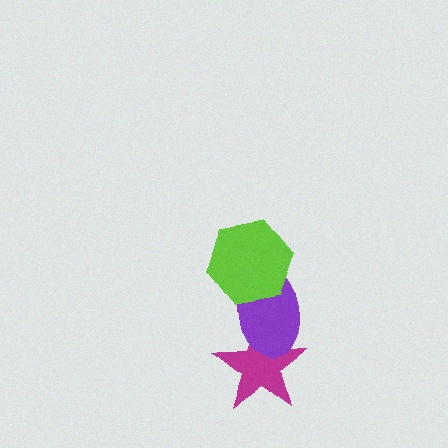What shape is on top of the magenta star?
The purple ellipse is on top of the magenta star.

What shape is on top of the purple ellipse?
The lime hexagon is on top of the purple ellipse.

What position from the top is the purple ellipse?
The purple ellipse is 2nd from the top.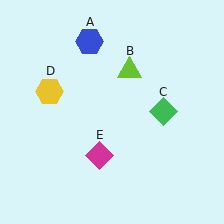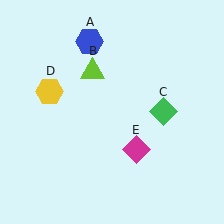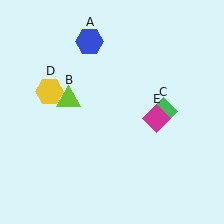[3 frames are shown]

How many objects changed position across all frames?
2 objects changed position: lime triangle (object B), magenta diamond (object E).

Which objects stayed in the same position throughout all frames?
Blue hexagon (object A) and green diamond (object C) and yellow hexagon (object D) remained stationary.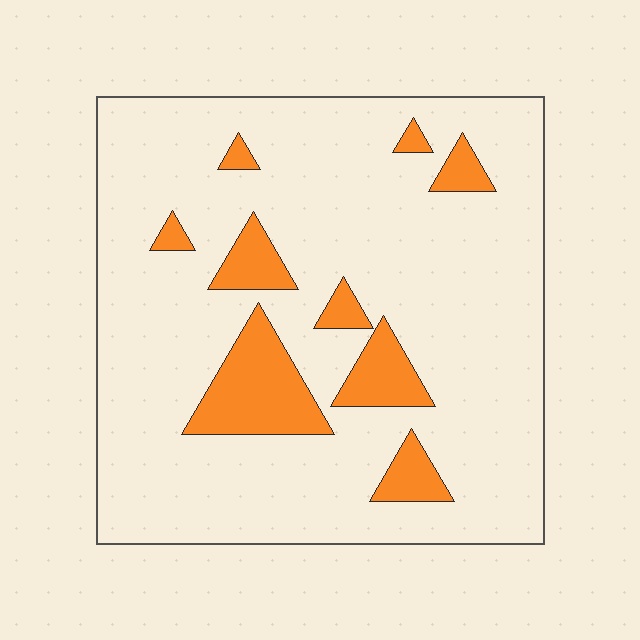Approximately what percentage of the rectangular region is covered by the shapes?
Approximately 15%.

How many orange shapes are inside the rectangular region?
9.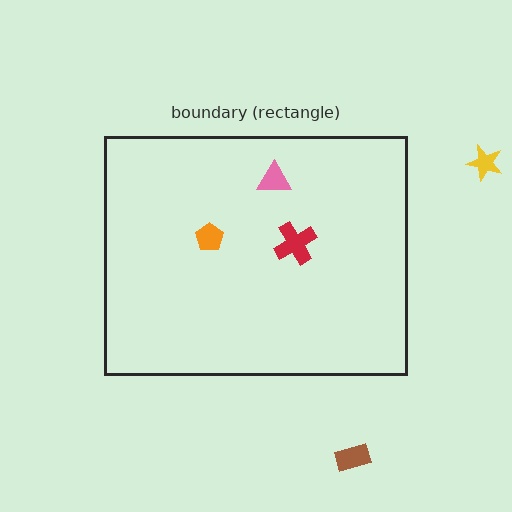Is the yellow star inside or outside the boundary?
Outside.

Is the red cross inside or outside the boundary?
Inside.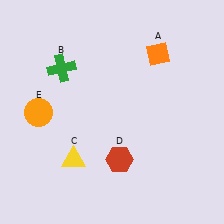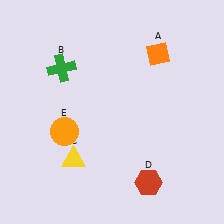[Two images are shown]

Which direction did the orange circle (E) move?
The orange circle (E) moved right.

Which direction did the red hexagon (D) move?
The red hexagon (D) moved right.